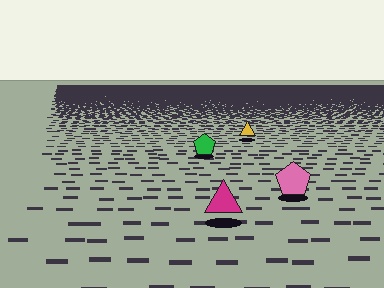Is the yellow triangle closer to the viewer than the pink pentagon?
No. The pink pentagon is closer — you can tell from the texture gradient: the ground texture is coarser near it.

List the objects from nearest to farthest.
From nearest to farthest: the magenta triangle, the pink pentagon, the green pentagon, the yellow triangle.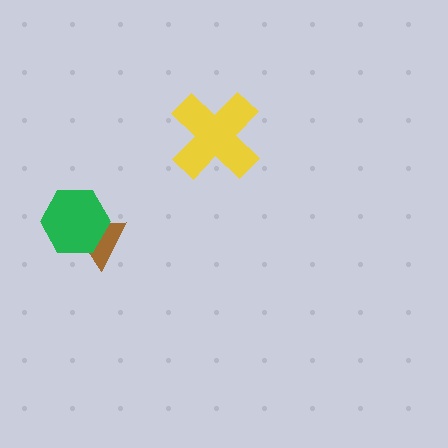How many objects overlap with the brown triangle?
1 object overlaps with the brown triangle.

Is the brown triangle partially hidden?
Yes, it is partially covered by another shape.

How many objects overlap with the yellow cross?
0 objects overlap with the yellow cross.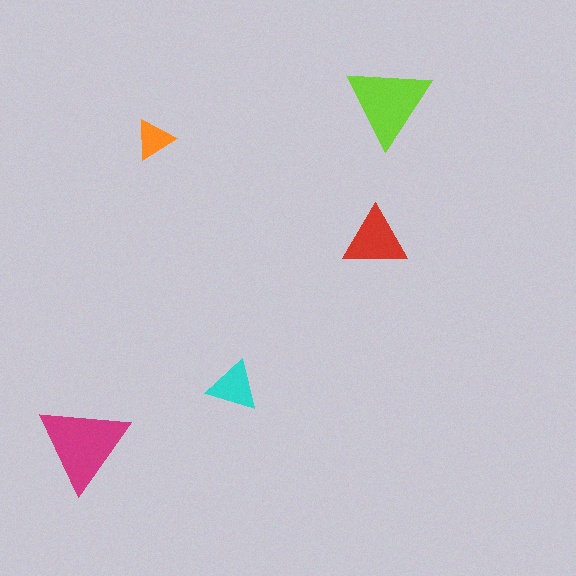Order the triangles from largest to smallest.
the magenta one, the lime one, the red one, the cyan one, the orange one.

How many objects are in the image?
There are 5 objects in the image.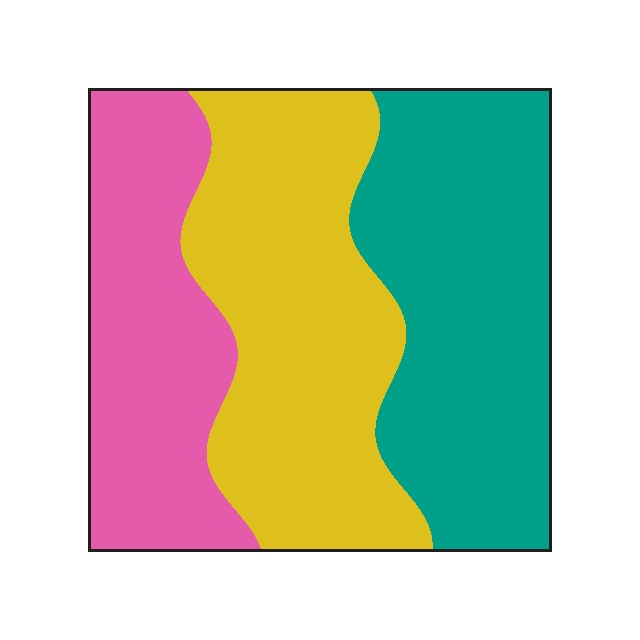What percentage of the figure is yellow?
Yellow covers about 35% of the figure.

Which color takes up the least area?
Pink, at roughly 25%.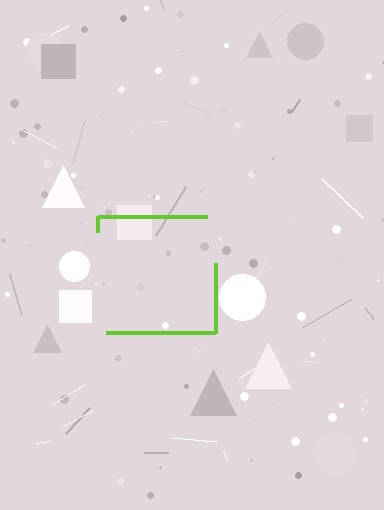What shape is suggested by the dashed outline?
The dashed outline suggests a square.